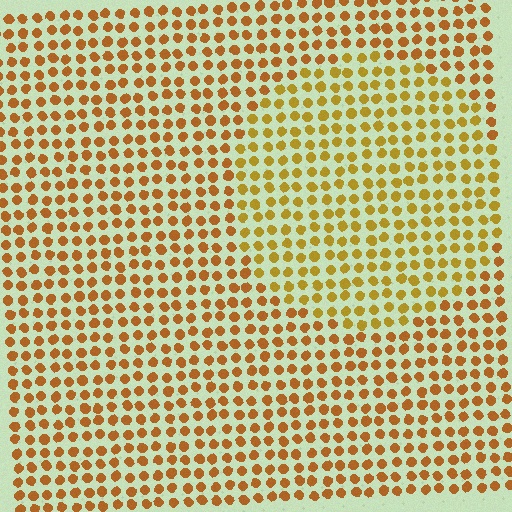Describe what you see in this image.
The image is filled with small brown elements in a uniform arrangement. A circle-shaped region is visible where the elements are tinted to a slightly different hue, forming a subtle color boundary.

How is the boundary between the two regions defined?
The boundary is defined purely by a slight shift in hue (about 20 degrees). Spacing, size, and orientation are identical on both sides.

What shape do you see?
I see a circle.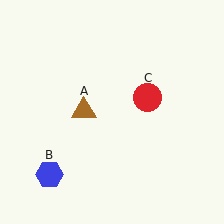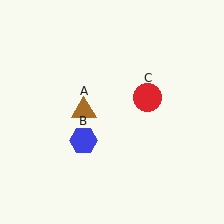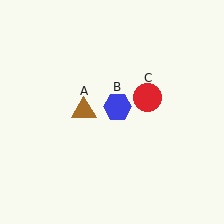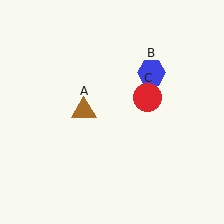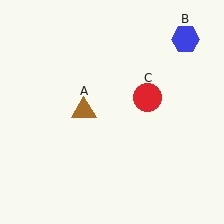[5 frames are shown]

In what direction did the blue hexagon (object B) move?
The blue hexagon (object B) moved up and to the right.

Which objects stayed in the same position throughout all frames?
Brown triangle (object A) and red circle (object C) remained stationary.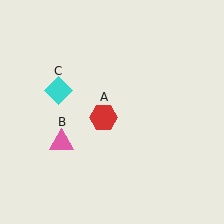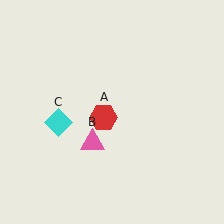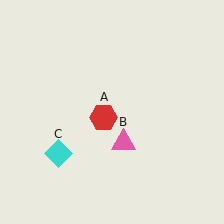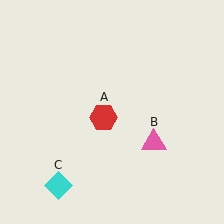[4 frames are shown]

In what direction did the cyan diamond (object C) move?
The cyan diamond (object C) moved down.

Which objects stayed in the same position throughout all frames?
Red hexagon (object A) remained stationary.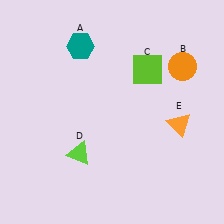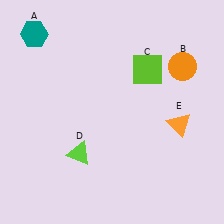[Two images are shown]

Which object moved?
The teal hexagon (A) moved left.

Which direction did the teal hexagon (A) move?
The teal hexagon (A) moved left.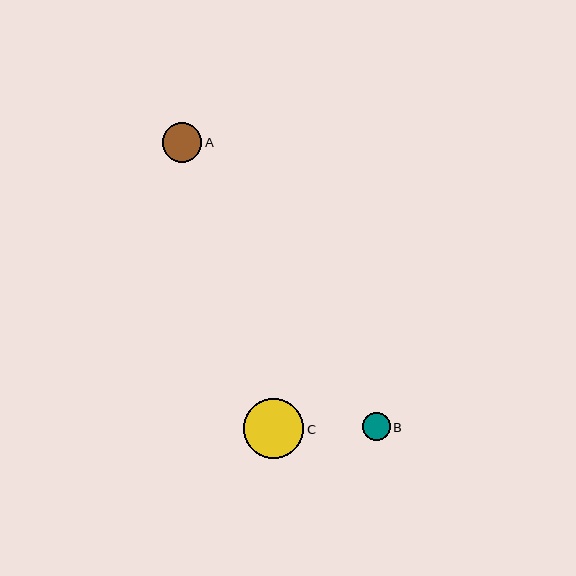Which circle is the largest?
Circle C is the largest with a size of approximately 60 pixels.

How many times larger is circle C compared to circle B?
Circle C is approximately 2.1 times the size of circle B.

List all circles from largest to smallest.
From largest to smallest: C, A, B.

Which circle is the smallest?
Circle B is the smallest with a size of approximately 28 pixels.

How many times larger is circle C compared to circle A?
Circle C is approximately 1.5 times the size of circle A.